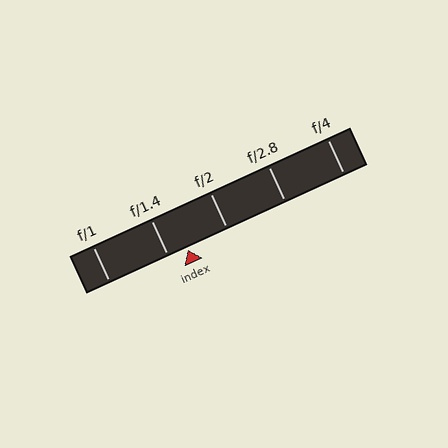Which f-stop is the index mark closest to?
The index mark is closest to f/1.4.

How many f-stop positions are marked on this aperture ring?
There are 5 f-stop positions marked.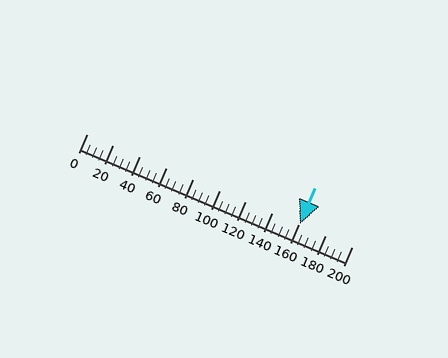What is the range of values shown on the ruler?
The ruler shows values from 0 to 200.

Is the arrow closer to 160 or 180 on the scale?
The arrow is closer to 160.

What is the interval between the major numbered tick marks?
The major tick marks are spaced 20 units apart.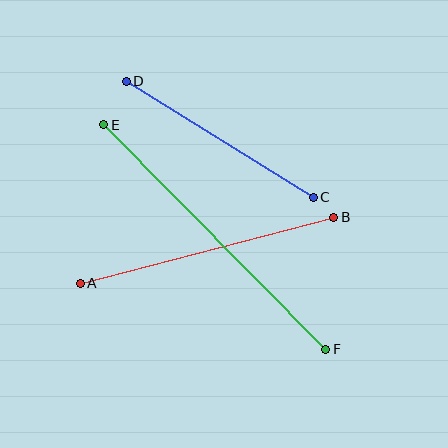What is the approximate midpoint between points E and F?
The midpoint is at approximately (215, 237) pixels.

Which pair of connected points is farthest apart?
Points E and F are farthest apart.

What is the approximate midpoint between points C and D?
The midpoint is at approximately (220, 139) pixels.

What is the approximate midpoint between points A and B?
The midpoint is at approximately (207, 250) pixels.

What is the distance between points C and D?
The distance is approximately 220 pixels.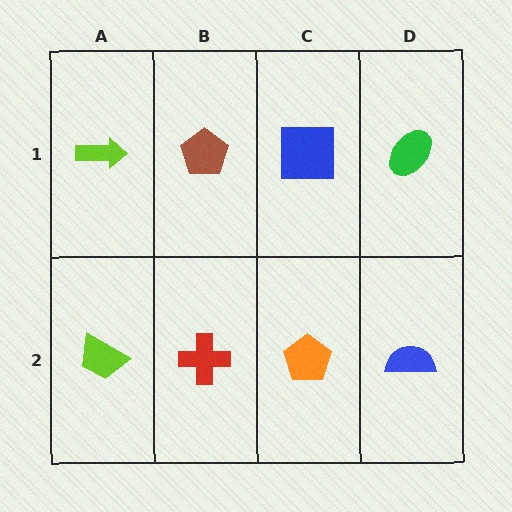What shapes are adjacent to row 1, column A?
A lime trapezoid (row 2, column A), a brown pentagon (row 1, column B).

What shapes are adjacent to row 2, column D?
A green ellipse (row 1, column D), an orange pentagon (row 2, column C).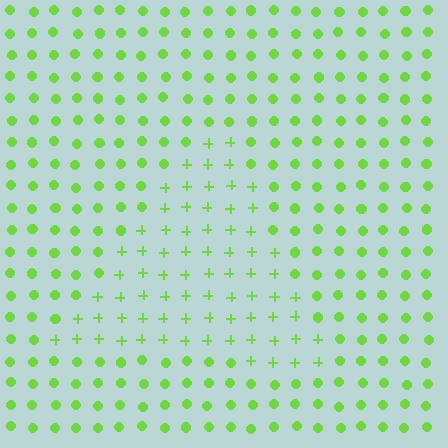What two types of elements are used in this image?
The image uses plus signs inside the triangle region and circles outside it.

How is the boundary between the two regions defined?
The boundary is defined by a change in element shape: plus signs inside vs. circles outside. All elements share the same color and spacing.